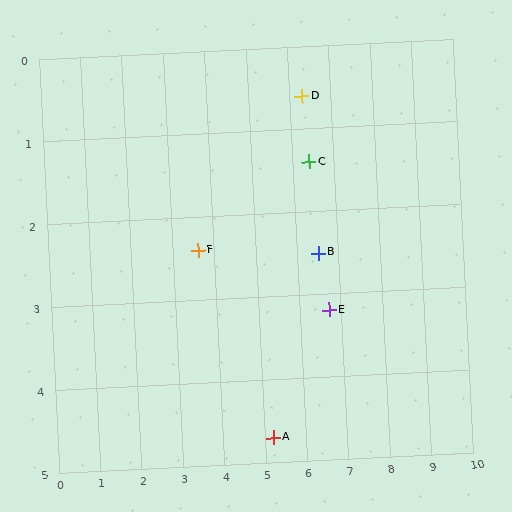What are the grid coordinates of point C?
Point C is at approximately (6.4, 1.4).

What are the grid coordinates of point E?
Point E is at approximately (6.7, 3.2).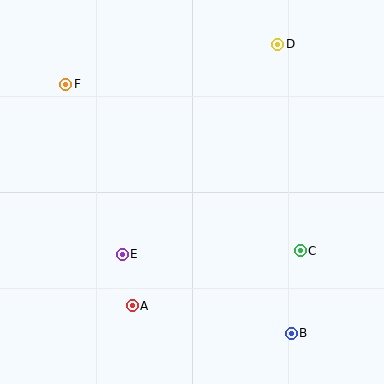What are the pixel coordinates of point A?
Point A is at (132, 306).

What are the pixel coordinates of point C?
Point C is at (300, 251).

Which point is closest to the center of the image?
Point E at (122, 254) is closest to the center.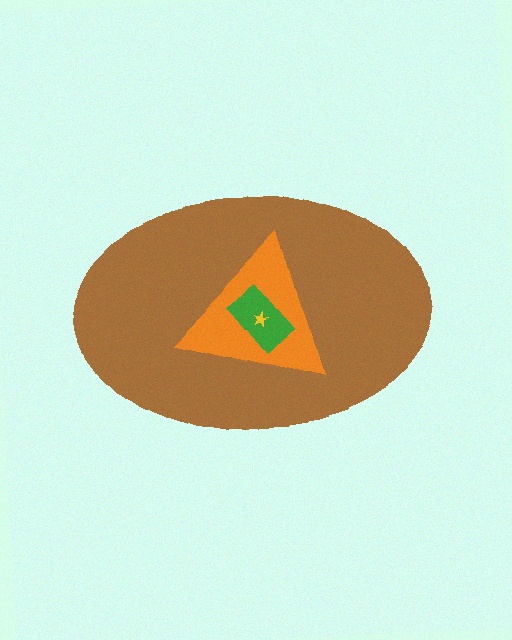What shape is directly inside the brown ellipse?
The orange triangle.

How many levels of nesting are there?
4.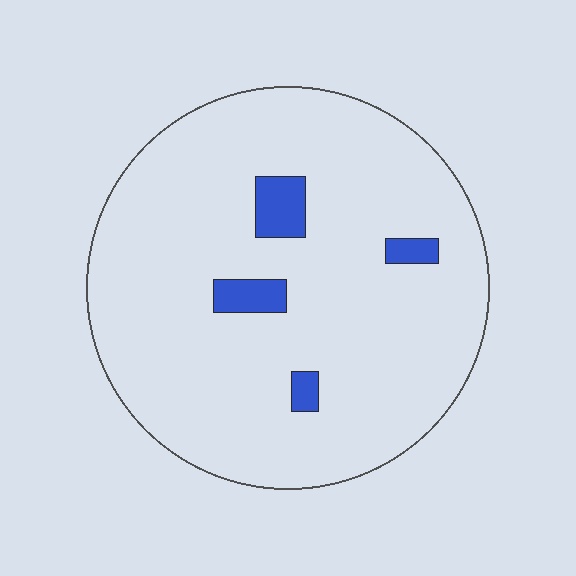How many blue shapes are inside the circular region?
4.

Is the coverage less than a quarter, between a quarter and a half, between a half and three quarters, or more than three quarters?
Less than a quarter.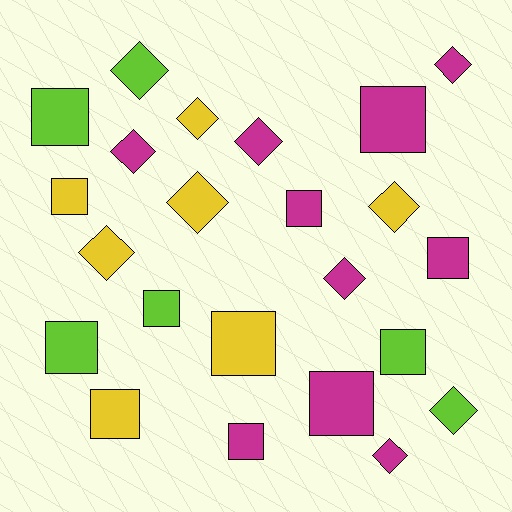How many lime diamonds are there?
There are 2 lime diamonds.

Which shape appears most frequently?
Square, with 12 objects.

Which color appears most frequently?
Magenta, with 10 objects.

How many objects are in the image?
There are 23 objects.